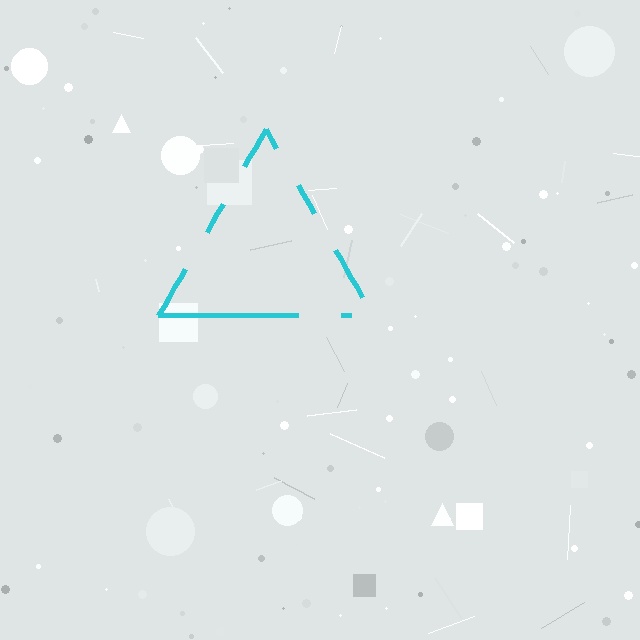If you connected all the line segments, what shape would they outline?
They would outline a triangle.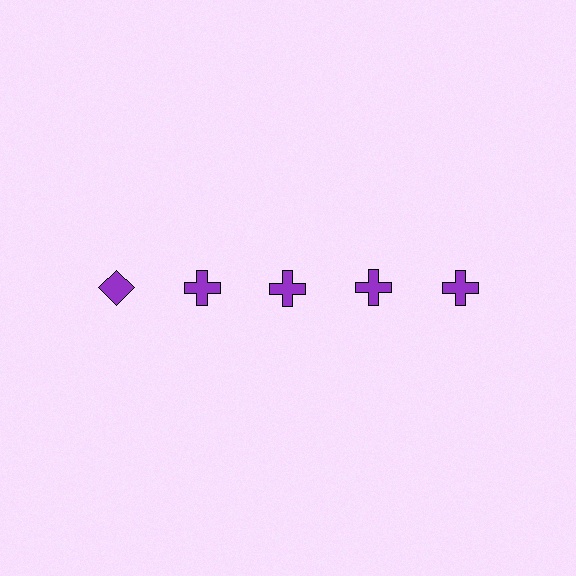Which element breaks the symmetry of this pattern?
The purple diamond in the top row, leftmost column breaks the symmetry. All other shapes are purple crosses.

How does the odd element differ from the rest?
It has a different shape: diamond instead of cross.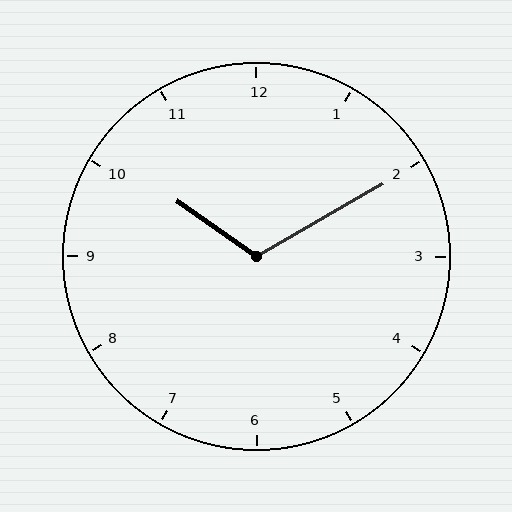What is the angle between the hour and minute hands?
Approximately 115 degrees.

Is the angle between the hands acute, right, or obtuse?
It is obtuse.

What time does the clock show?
10:10.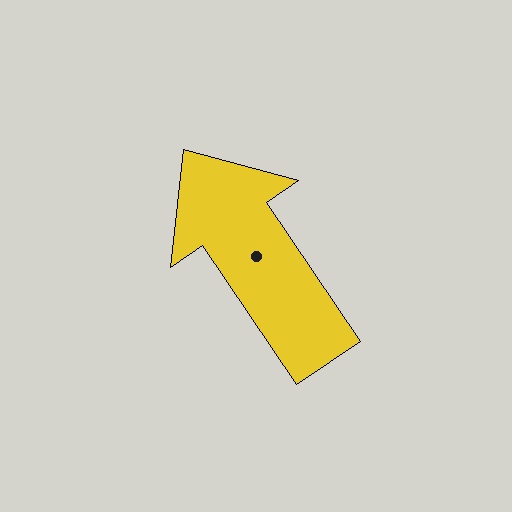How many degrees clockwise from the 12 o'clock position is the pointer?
Approximately 326 degrees.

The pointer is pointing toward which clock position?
Roughly 11 o'clock.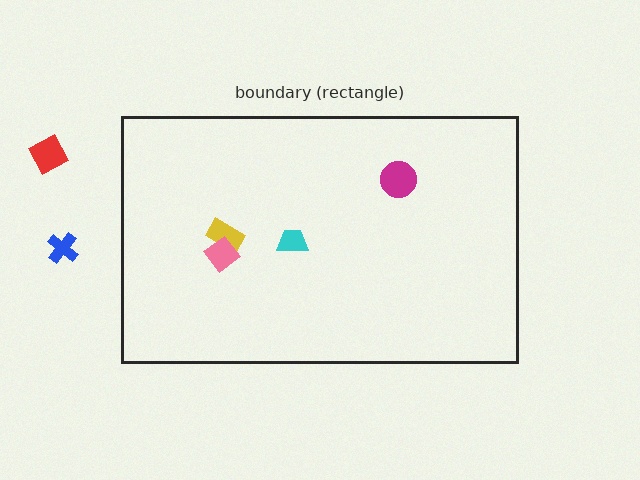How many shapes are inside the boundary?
4 inside, 2 outside.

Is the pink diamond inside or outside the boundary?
Inside.